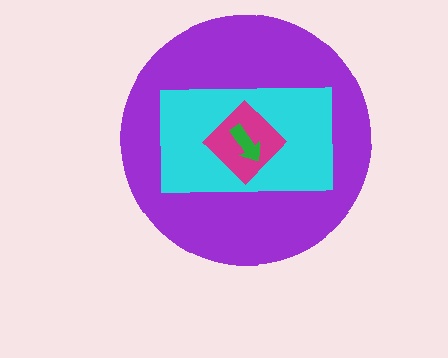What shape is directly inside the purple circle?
The cyan rectangle.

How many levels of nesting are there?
4.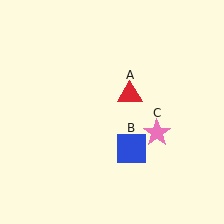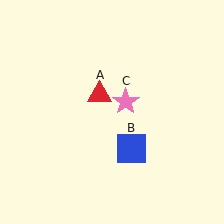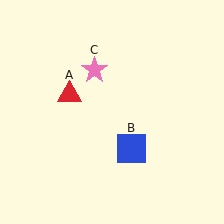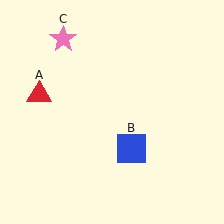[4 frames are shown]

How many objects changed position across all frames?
2 objects changed position: red triangle (object A), pink star (object C).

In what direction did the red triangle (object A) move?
The red triangle (object A) moved left.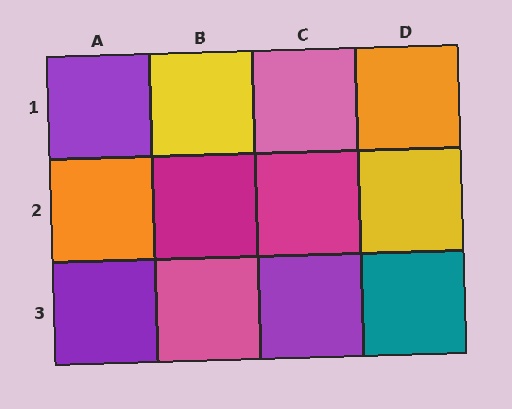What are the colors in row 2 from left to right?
Orange, magenta, magenta, yellow.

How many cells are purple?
3 cells are purple.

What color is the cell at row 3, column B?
Pink.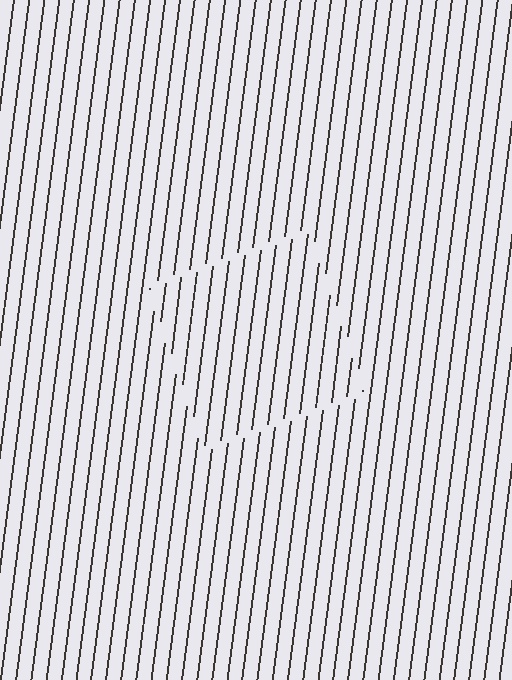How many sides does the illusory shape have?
4 sides — the line-ends trace a square.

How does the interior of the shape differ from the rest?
The interior of the shape contains the same grating, shifted by half a period — the contour is defined by the phase discontinuity where line-ends from the inner and outer gratings abut.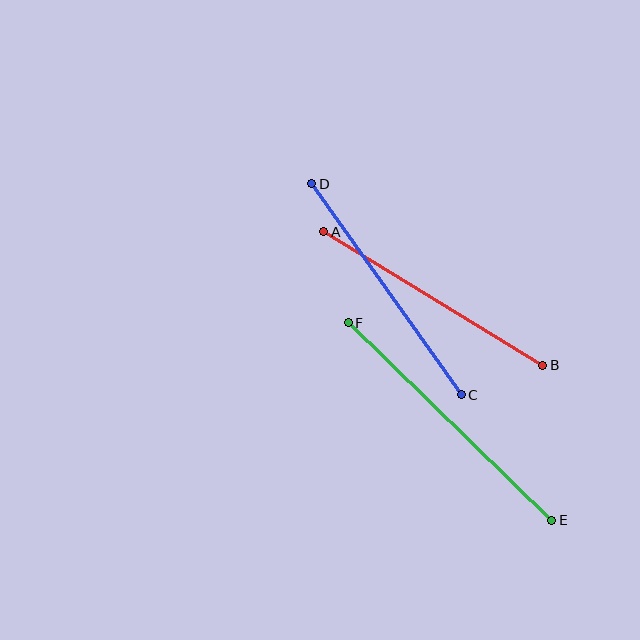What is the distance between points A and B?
The distance is approximately 256 pixels.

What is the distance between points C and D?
The distance is approximately 259 pixels.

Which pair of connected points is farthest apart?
Points E and F are farthest apart.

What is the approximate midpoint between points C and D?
The midpoint is at approximately (387, 289) pixels.